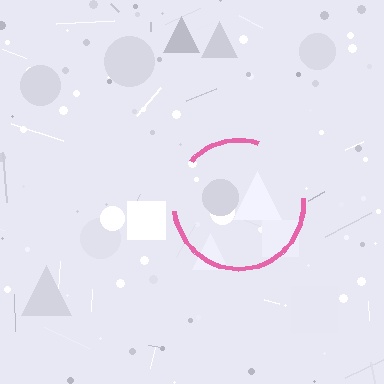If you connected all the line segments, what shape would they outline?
They would outline a circle.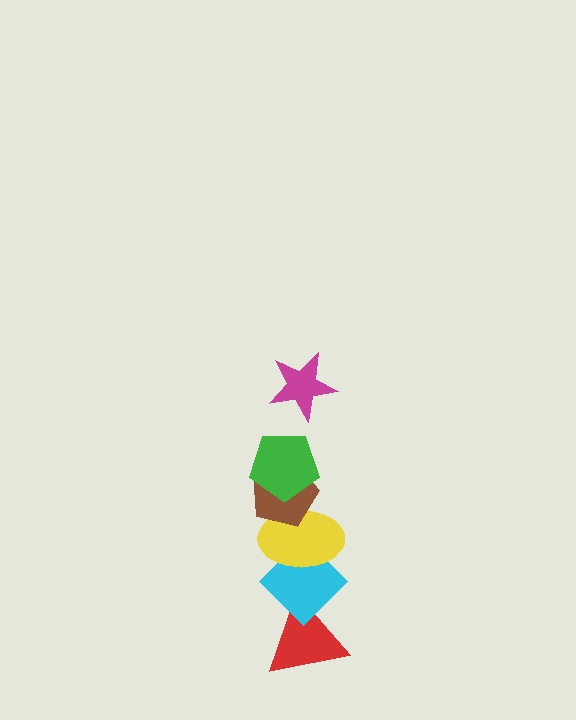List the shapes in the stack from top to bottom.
From top to bottom: the magenta star, the green pentagon, the brown pentagon, the yellow ellipse, the cyan diamond, the red triangle.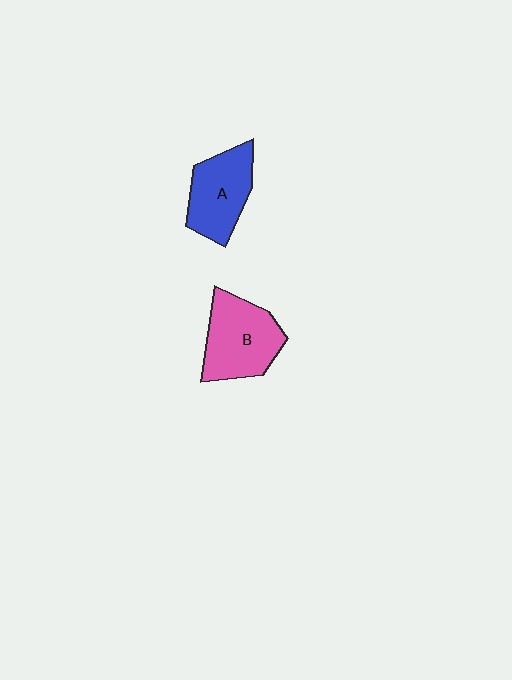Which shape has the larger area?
Shape B (pink).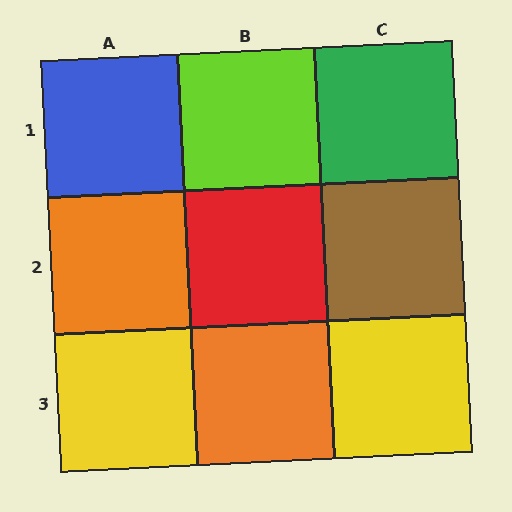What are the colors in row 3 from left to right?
Yellow, orange, yellow.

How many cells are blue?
1 cell is blue.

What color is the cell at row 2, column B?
Red.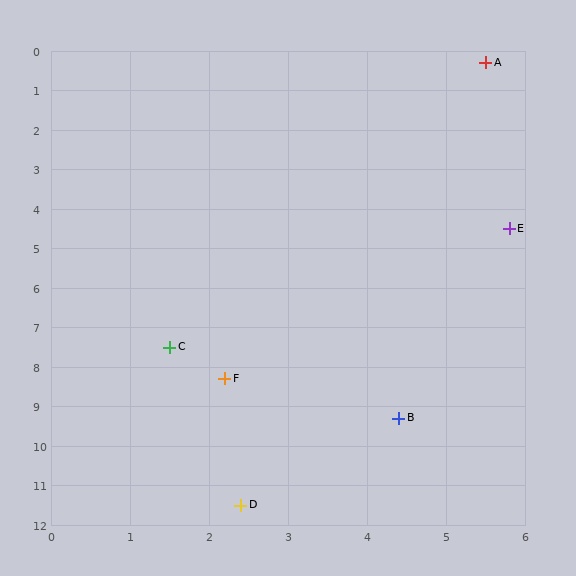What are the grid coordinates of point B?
Point B is at approximately (4.4, 9.3).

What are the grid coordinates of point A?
Point A is at approximately (5.5, 0.3).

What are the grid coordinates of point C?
Point C is at approximately (1.5, 7.5).